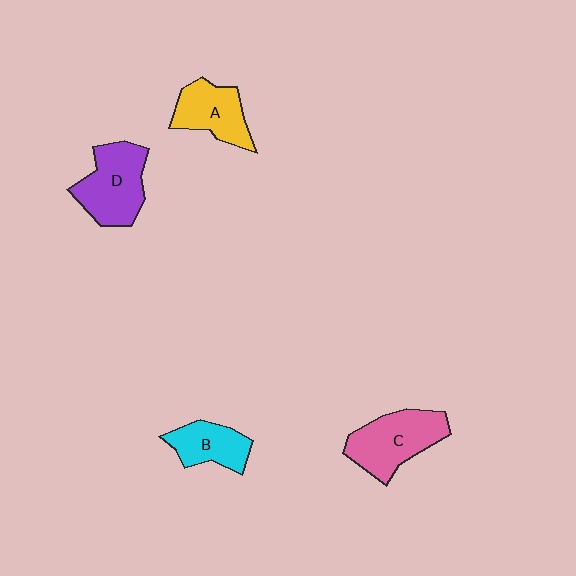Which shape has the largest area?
Shape C (pink).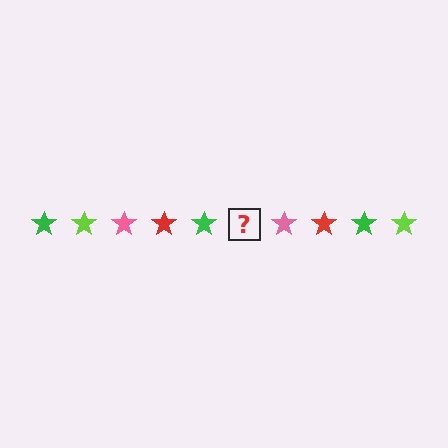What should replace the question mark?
The question mark should be replaced with a lime star.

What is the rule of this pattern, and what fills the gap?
The rule is that the pattern cycles through green, lime, pink, red stars. The gap should be filled with a lime star.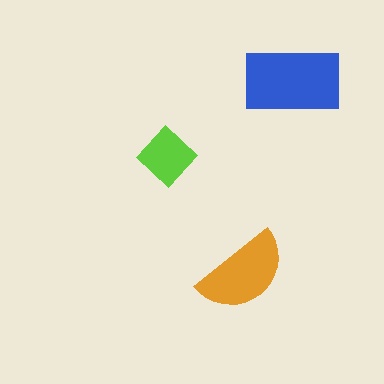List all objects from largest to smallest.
The blue rectangle, the orange semicircle, the lime diamond.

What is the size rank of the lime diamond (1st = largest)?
3rd.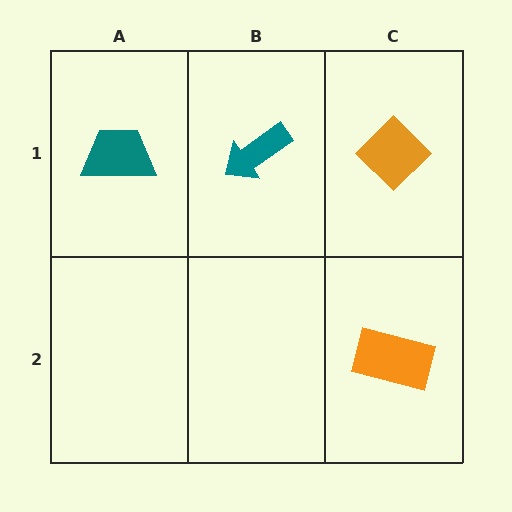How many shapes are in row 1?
3 shapes.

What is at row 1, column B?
A teal arrow.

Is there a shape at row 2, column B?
No, that cell is empty.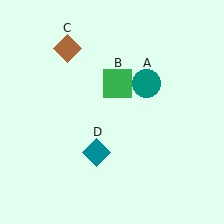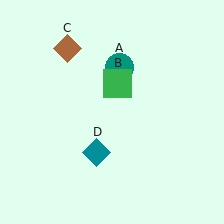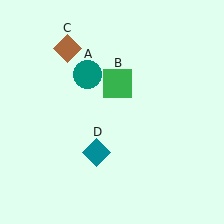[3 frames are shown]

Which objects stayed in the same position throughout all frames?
Green square (object B) and brown diamond (object C) and teal diamond (object D) remained stationary.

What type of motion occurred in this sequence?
The teal circle (object A) rotated counterclockwise around the center of the scene.